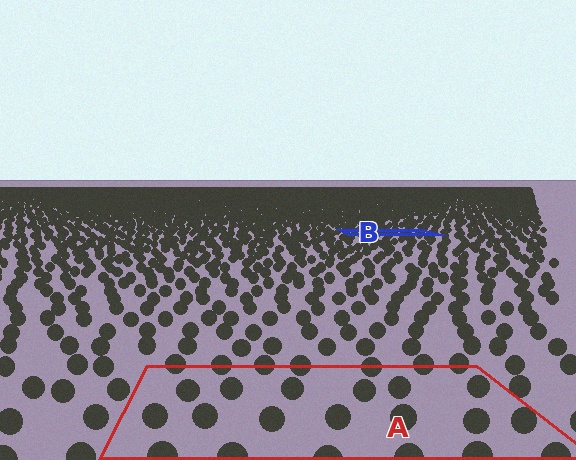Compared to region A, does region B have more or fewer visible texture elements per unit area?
Region B has more texture elements per unit area — they are packed more densely because it is farther away.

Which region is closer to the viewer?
Region A is closer. The texture elements there are larger and more spread out.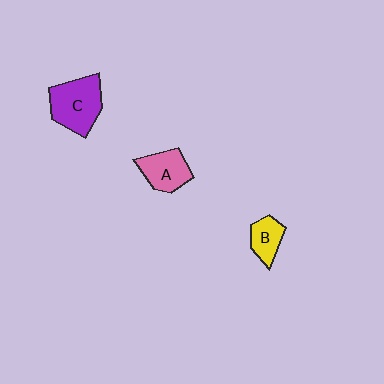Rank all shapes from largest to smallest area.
From largest to smallest: C (purple), A (pink), B (yellow).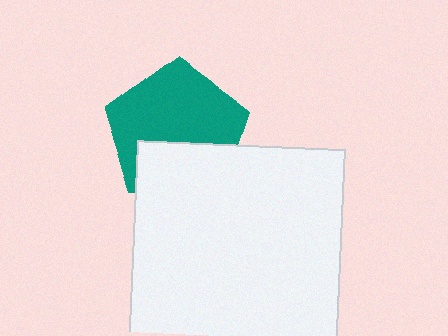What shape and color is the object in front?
The object in front is a white rectangle.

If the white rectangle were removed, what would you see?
You would see the complete teal pentagon.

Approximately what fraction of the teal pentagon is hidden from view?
Roughly 36% of the teal pentagon is hidden behind the white rectangle.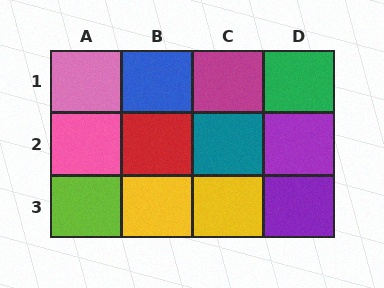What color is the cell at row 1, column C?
Magenta.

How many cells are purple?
2 cells are purple.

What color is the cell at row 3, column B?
Yellow.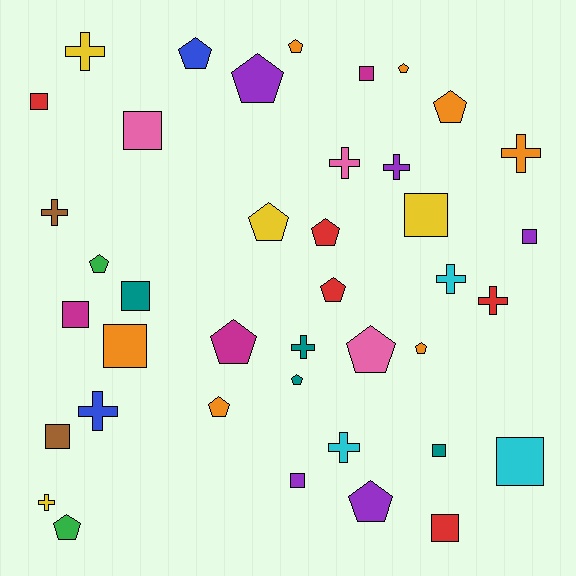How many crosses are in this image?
There are 11 crosses.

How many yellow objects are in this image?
There are 4 yellow objects.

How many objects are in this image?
There are 40 objects.